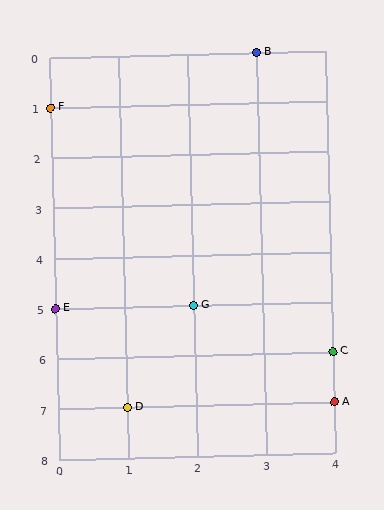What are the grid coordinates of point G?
Point G is at grid coordinates (2, 5).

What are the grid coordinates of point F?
Point F is at grid coordinates (0, 1).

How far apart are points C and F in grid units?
Points C and F are 4 columns and 5 rows apart (about 6.4 grid units diagonally).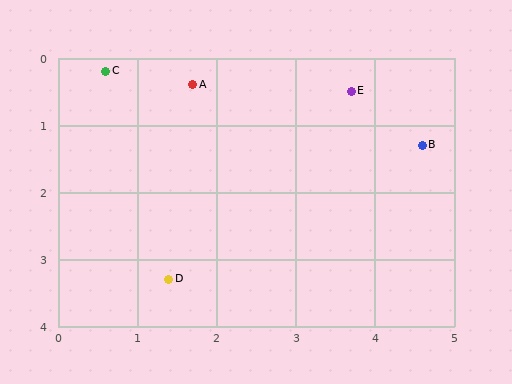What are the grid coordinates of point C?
Point C is at approximately (0.6, 0.2).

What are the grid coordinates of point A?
Point A is at approximately (1.7, 0.4).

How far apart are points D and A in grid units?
Points D and A are about 2.9 grid units apart.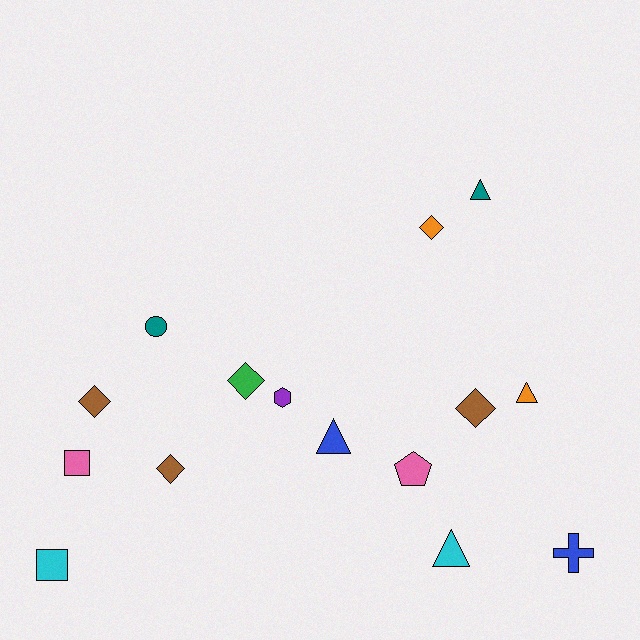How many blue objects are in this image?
There are 2 blue objects.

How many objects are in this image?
There are 15 objects.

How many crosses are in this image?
There is 1 cross.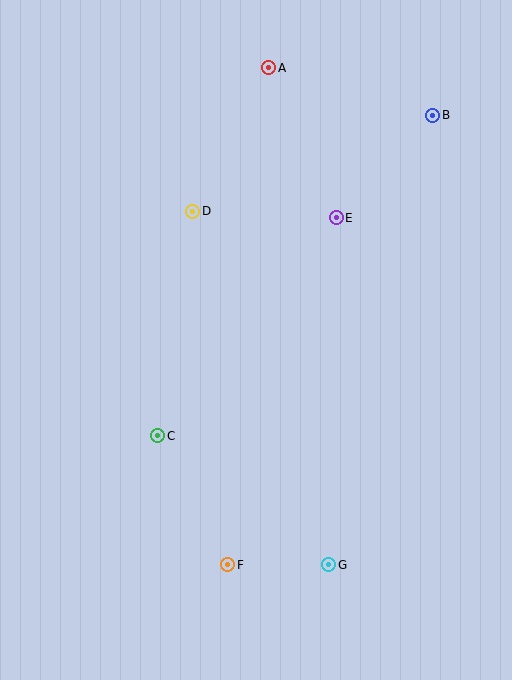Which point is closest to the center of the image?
Point C at (158, 436) is closest to the center.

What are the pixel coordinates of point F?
Point F is at (228, 565).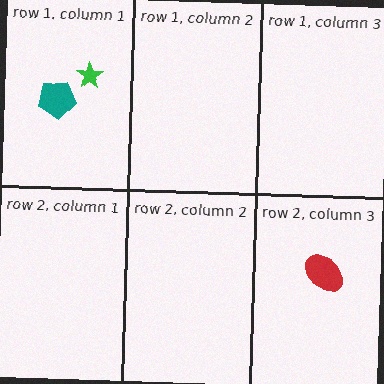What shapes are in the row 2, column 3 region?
The red ellipse.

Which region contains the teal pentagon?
The row 1, column 1 region.